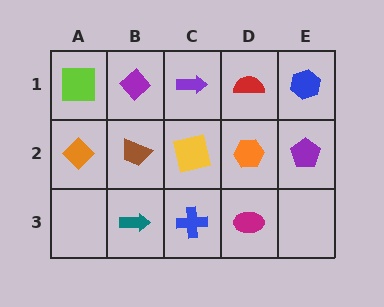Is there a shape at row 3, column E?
No, that cell is empty.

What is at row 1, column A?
A lime square.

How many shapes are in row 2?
5 shapes.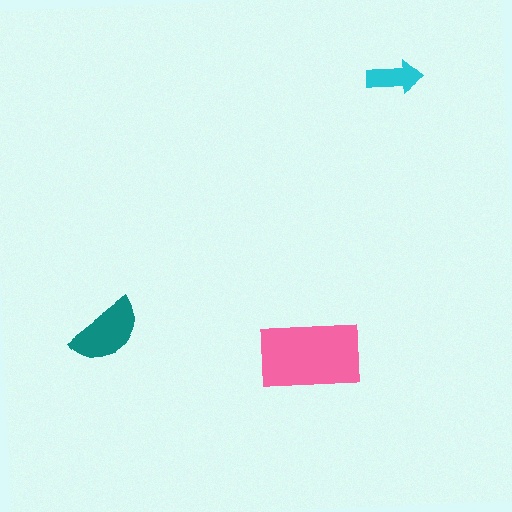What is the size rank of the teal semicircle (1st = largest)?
2nd.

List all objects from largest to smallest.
The pink rectangle, the teal semicircle, the cyan arrow.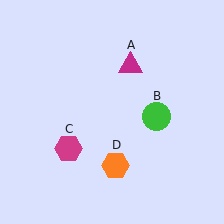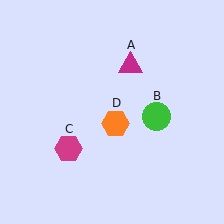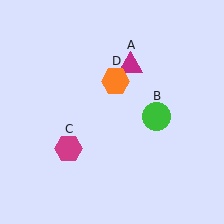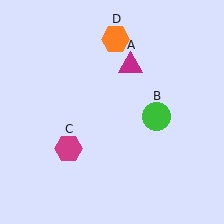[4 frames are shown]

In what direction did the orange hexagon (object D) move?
The orange hexagon (object D) moved up.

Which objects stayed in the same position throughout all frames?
Magenta triangle (object A) and green circle (object B) and magenta hexagon (object C) remained stationary.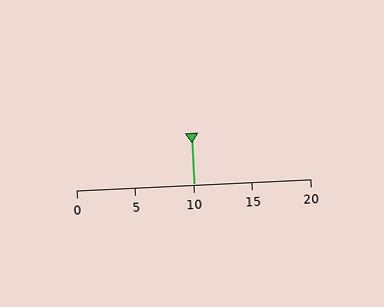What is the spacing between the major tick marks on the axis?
The major ticks are spaced 5 apart.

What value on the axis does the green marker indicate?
The marker indicates approximately 10.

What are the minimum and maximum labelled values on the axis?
The axis runs from 0 to 20.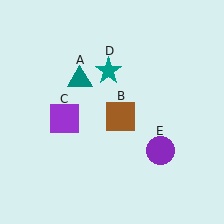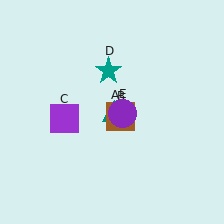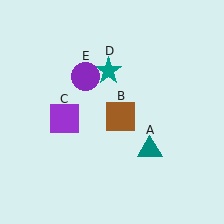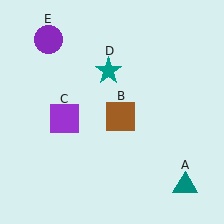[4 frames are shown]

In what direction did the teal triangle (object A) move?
The teal triangle (object A) moved down and to the right.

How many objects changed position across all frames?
2 objects changed position: teal triangle (object A), purple circle (object E).